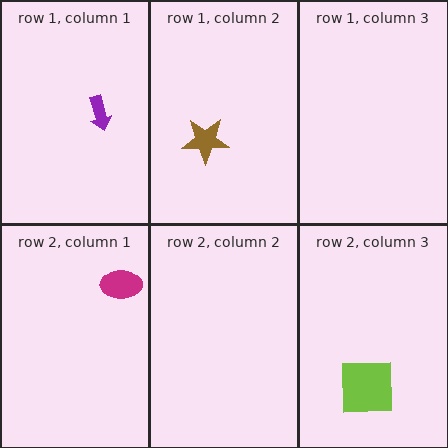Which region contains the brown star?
The row 1, column 2 region.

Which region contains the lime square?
The row 2, column 3 region.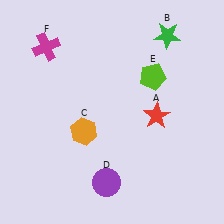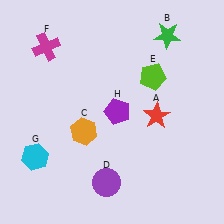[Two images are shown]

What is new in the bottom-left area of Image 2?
A cyan hexagon (G) was added in the bottom-left area of Image 2.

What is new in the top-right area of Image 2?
A purple pentagon (H) was added in the top-right area of Image 2.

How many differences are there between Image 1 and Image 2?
There are 2 differences between the two images.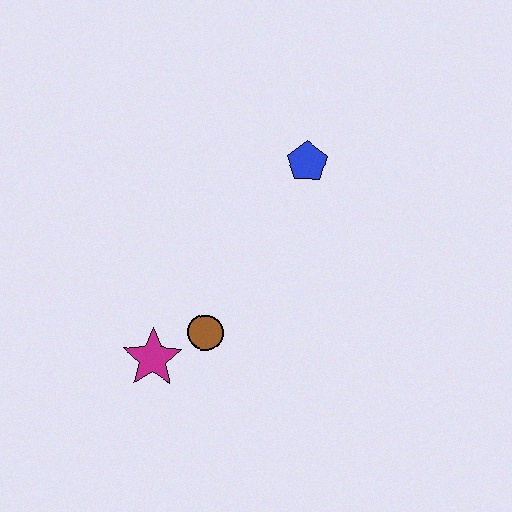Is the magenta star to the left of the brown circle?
Yes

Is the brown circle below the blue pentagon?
Yes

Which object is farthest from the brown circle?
The blue pentagon is farthest from the brown circle.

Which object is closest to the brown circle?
The magenta star is closest to the brown circle.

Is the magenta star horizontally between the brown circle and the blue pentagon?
No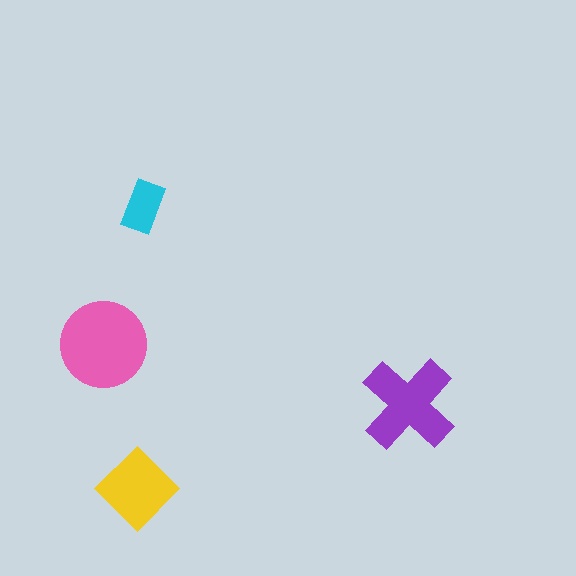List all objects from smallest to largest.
The cyan rectangle, the yellow diamond, the purple cross, the pink circle.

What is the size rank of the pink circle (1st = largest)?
1st.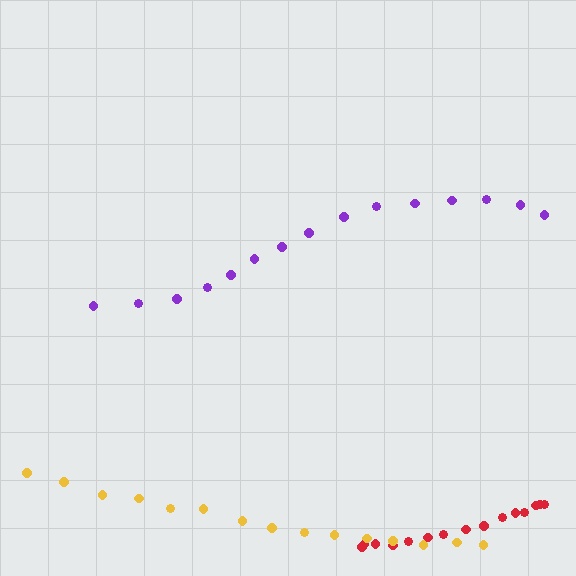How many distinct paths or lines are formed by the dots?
There are 3 distinct paths.